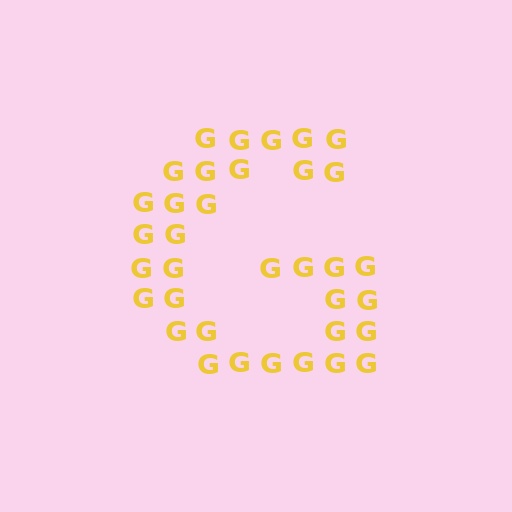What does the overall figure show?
The overall figure shows the letter G.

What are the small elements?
The small elements are letter G's.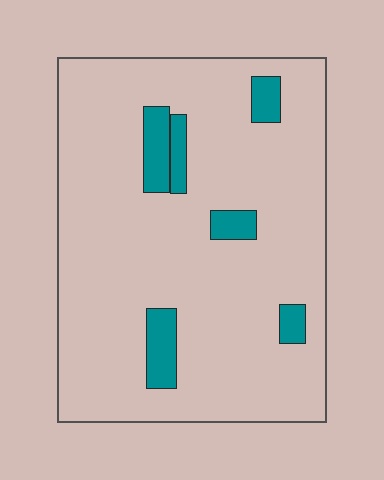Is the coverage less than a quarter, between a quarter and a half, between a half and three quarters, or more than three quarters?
Less than a quarter.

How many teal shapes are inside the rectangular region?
6.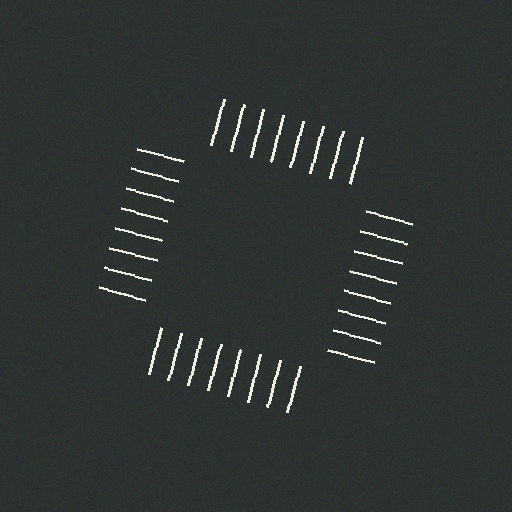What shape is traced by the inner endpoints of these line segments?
An illusory square — the line segments terminate on its edges but no continuous stroke is drawn.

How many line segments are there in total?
32 — 8 along each of the 4 edges.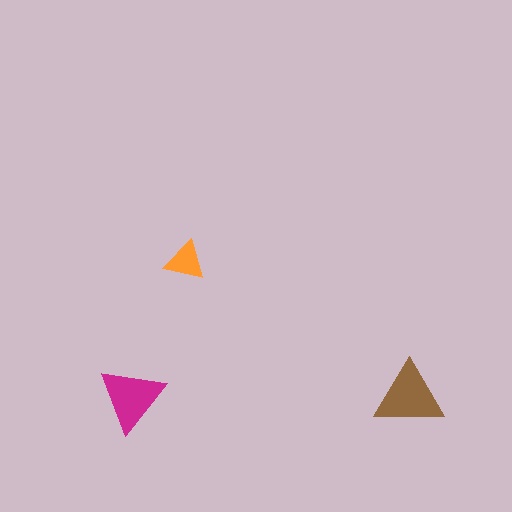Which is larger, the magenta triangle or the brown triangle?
The brown one.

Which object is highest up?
The orange triangle is topmost.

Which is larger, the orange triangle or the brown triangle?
The brown one.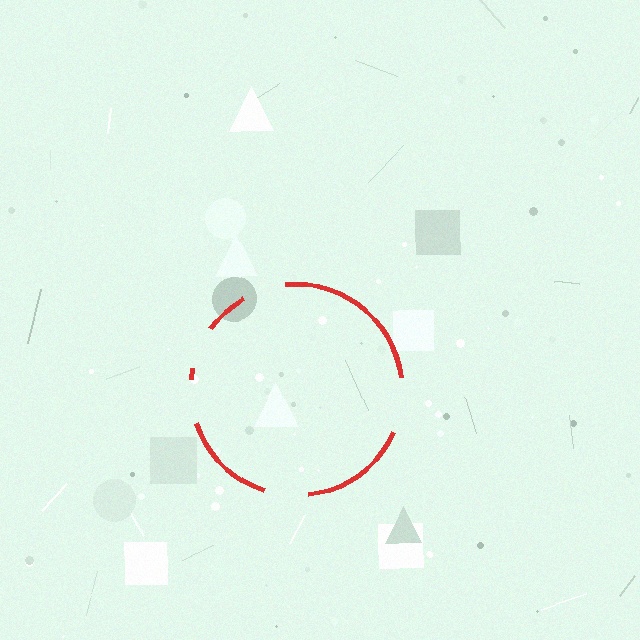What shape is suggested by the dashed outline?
The dashed outline suggests a circle.